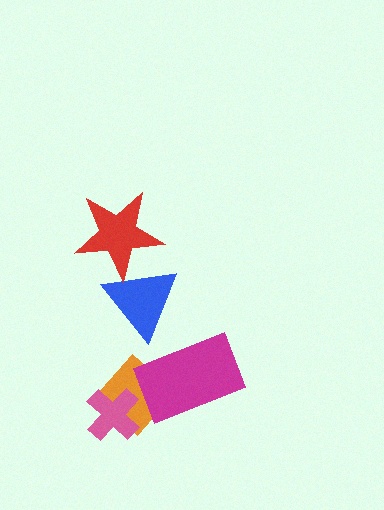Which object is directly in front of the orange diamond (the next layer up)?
The magenta rectangle is directly in front of the orange diamond.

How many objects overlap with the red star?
1 object overlaps with the red star.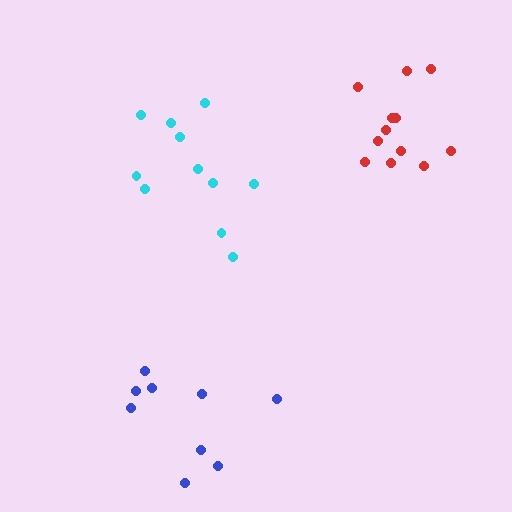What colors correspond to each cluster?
The clusters are colored: red, cyan, blue.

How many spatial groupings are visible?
There are 3 spatial groupings.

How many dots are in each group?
Group 1: 12 dots, Group 2: 11 dots, Group 3: 9 dots (32 total).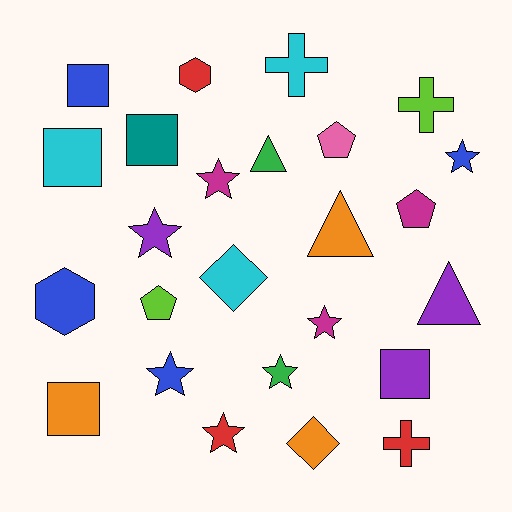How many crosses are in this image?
There are 3 crosses.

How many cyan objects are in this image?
There are 3 cyan objects.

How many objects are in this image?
There are 25 objects.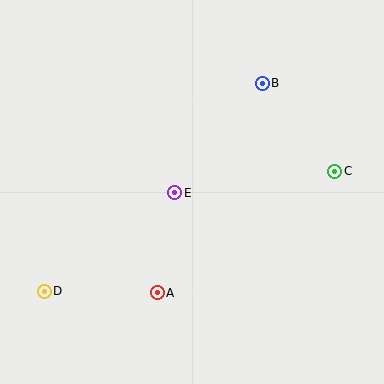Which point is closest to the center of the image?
Point E at (175, 193) is closest to the center.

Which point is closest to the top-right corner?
Point B is closest to the top-right corner.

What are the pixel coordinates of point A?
Point A is at (157, 293).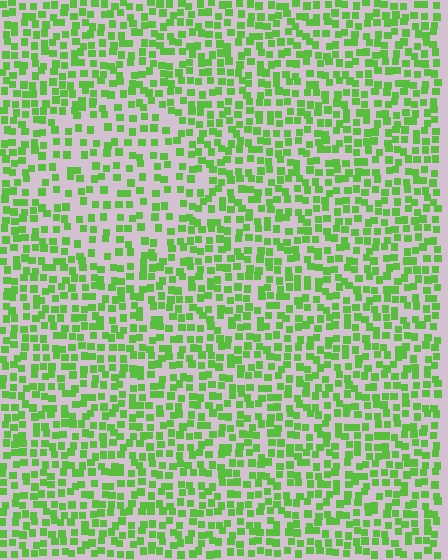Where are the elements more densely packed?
The elements are more densely packed outside the circle boundary.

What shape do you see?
I see a circle.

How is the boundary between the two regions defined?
The boundary is defined by a change in element density (approximately 1.6x ratio). All elements are the same color, size, and shape.